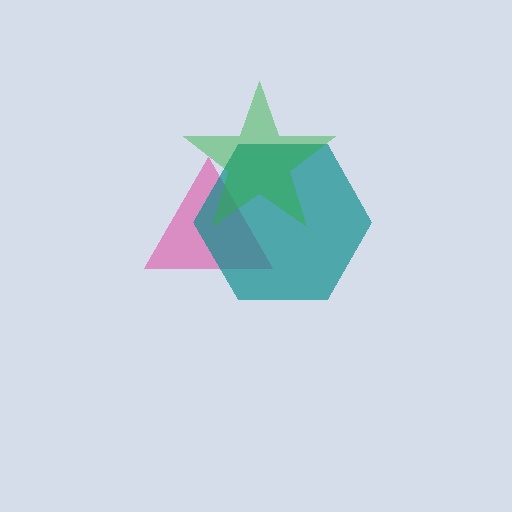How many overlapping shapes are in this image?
There are 3 overlapping shapes in the image.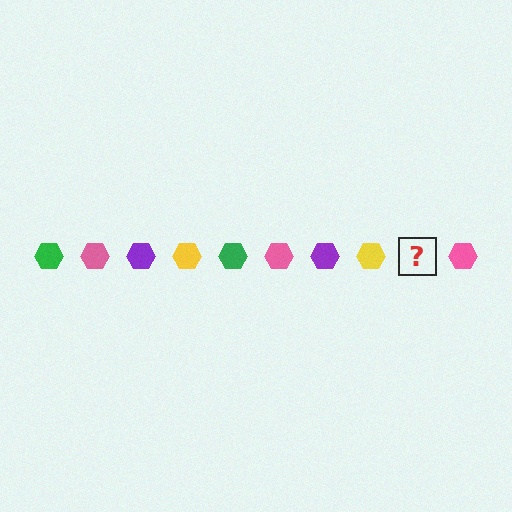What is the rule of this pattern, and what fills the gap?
The rule is that the pattern cycles through green, pink, purple, yellow hexagons. The gap should be filled with a green hexagon.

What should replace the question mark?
The question mark should be replaced with a green hexagon.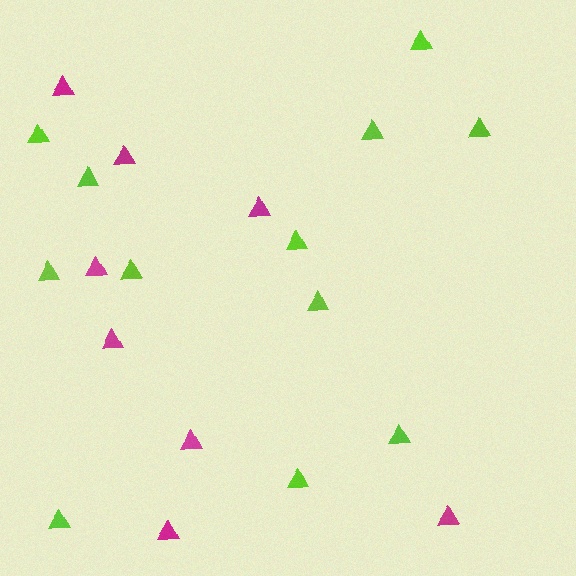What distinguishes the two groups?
There are 2 groups: one group of magenta triangles (8) and one group of lime triangles (12).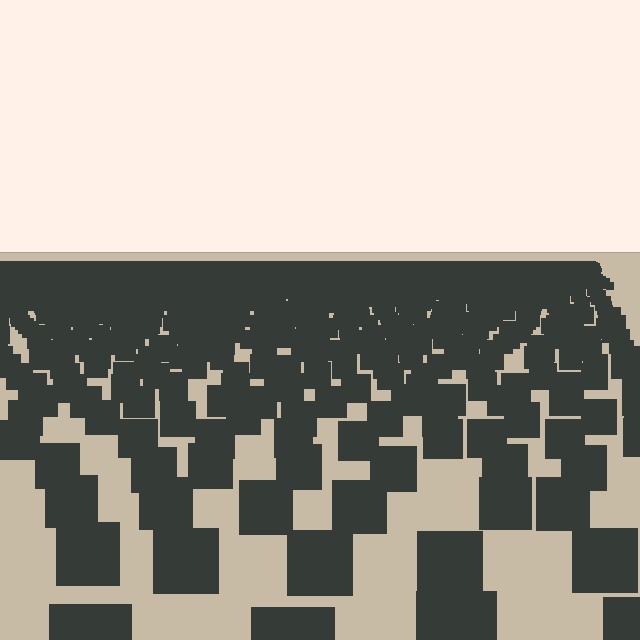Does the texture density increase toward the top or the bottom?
Density increases toward the top.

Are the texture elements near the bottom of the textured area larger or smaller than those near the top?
Larger. Near the bottom, elements are closer to the viewer and appear at a bigger on-screen size.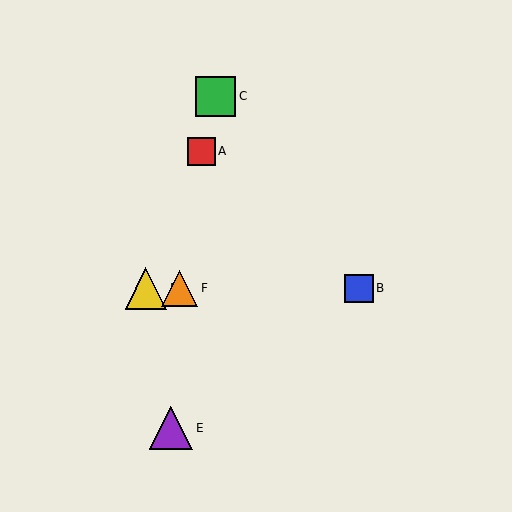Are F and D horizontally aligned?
Yes, both are at y≈288.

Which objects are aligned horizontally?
Objects B, D, F are aligned horizontally.